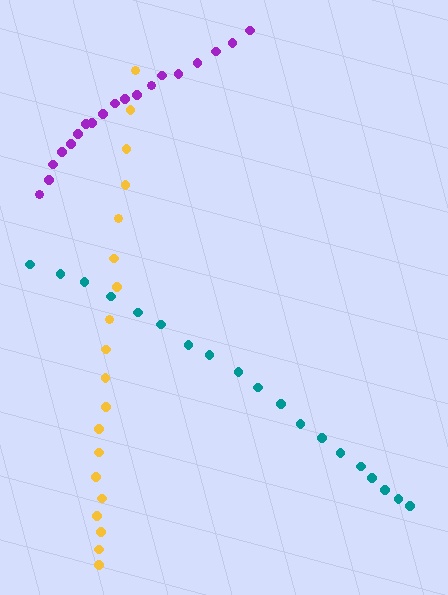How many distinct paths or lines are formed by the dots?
There are 3 distinct paths.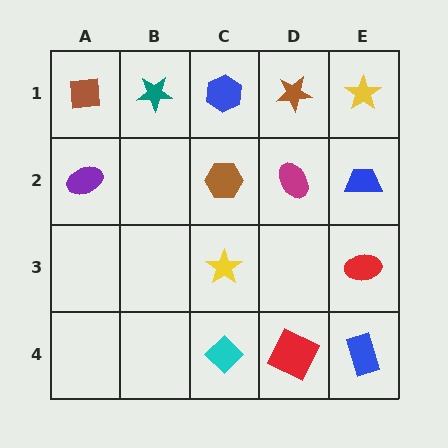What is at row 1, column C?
A blue hexagon.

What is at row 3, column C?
A yellow star.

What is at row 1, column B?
A teal star.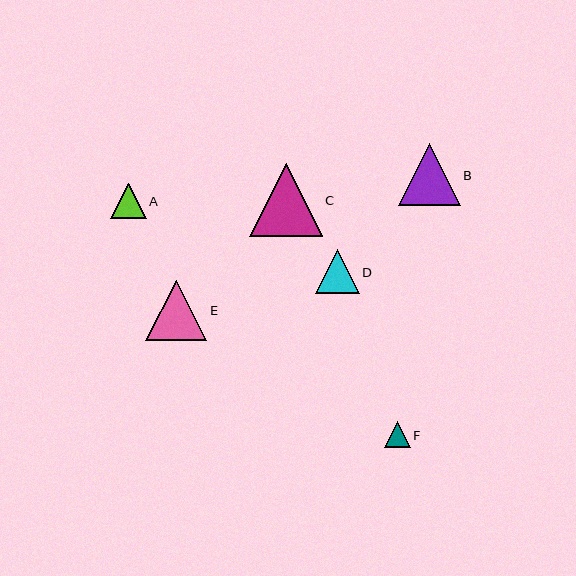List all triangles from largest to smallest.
From largest to smallest: C, B, E, D, A, F.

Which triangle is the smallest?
Triangle F is the smallest with a size of approximately 25 pixels.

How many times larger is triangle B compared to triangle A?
Triangle B is approximately 1.7 times the size of triangle A.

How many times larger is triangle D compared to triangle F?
Triangle D is approximately 1.7 times the size of triangle F.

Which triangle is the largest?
Triangle C is the largest with a size of approximately 73 pixels.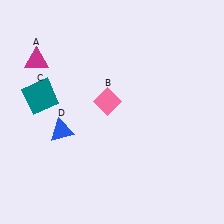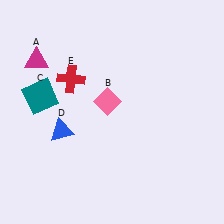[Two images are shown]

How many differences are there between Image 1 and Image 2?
There is 1 difference between the two images.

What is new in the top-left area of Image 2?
A red cross (E) was added in the top-left area of Image 2.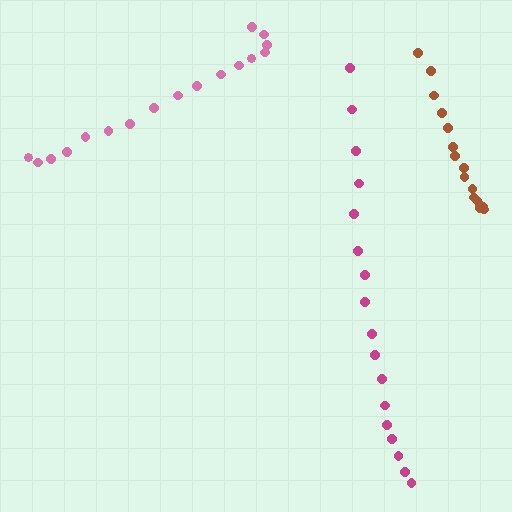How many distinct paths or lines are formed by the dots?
There are 3 distinct paths.